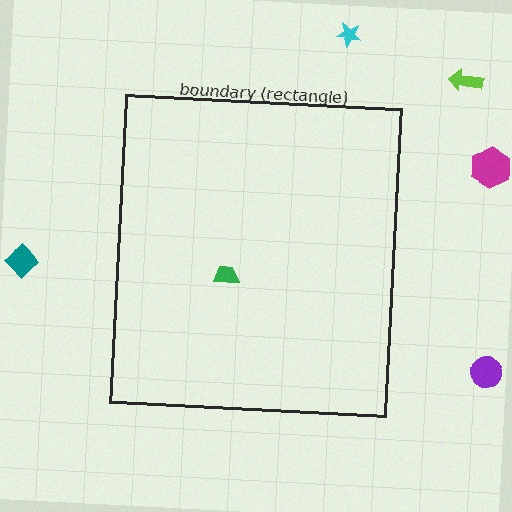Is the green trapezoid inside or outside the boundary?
Inside.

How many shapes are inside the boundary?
1 inside, 5 outside.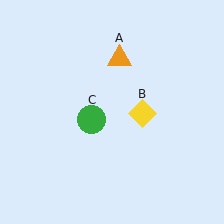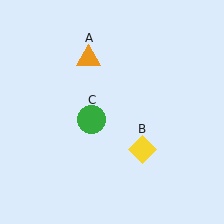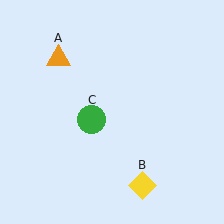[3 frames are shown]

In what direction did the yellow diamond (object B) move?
The yellow diamond (object B) moved down.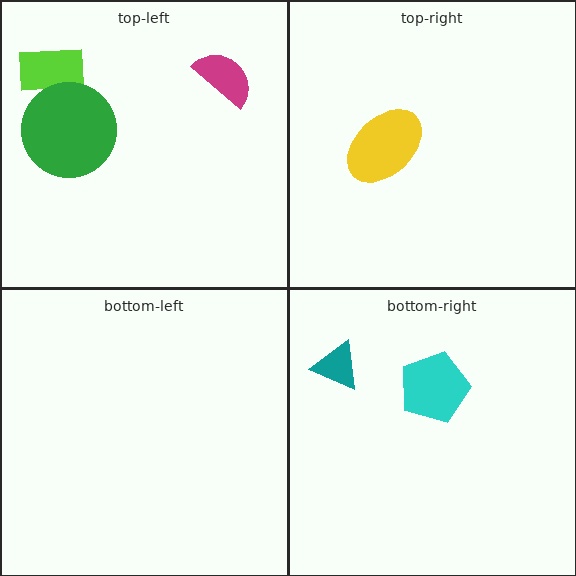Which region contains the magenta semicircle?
The top-left region.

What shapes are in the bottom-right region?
The teal triangle, the cyan pentagon.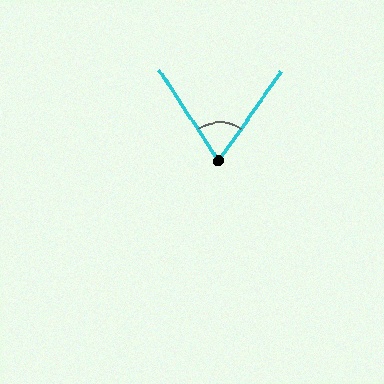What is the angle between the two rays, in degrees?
Approximately 69 degrees.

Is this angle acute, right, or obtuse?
It is acute.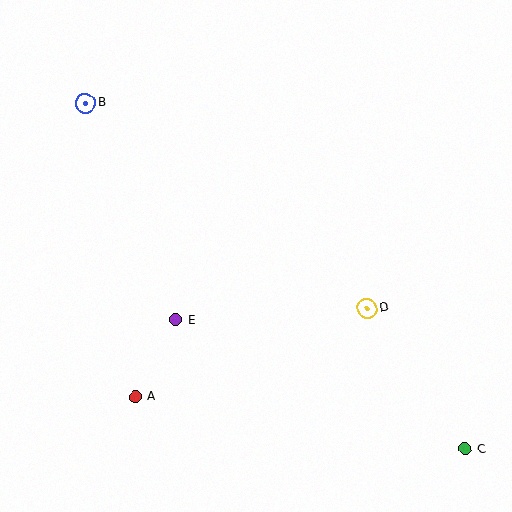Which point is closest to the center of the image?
Point E at (176, 320) is closest to the center.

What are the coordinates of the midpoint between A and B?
The midpoint between A and B is at (110, 250).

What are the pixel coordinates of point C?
Point C is at (465, 449).